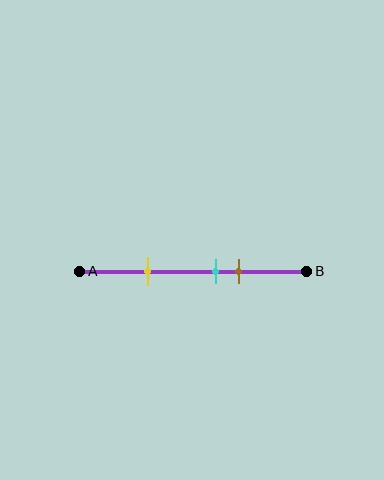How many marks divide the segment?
There are 3 marks dividing the segment.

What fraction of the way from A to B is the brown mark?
The brown mark is approximately 70% (0.7) of the way from A to B.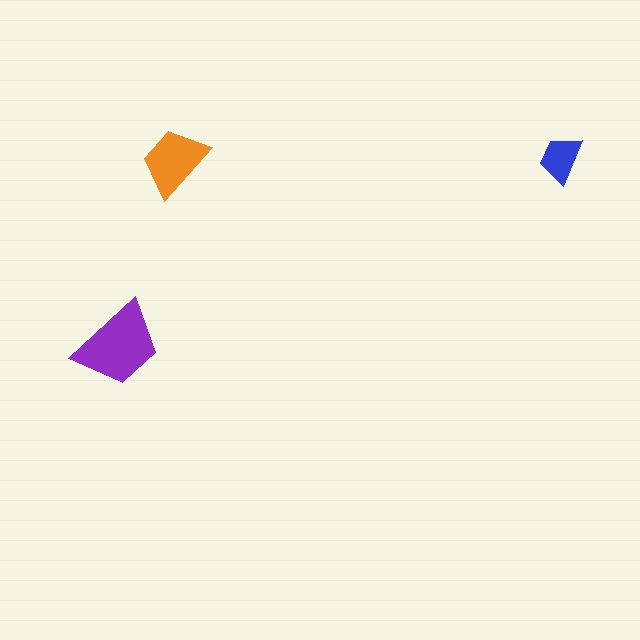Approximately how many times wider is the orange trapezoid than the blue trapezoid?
About 1.5 times wider.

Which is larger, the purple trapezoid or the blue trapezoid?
The purple one.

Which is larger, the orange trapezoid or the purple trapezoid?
The purple one.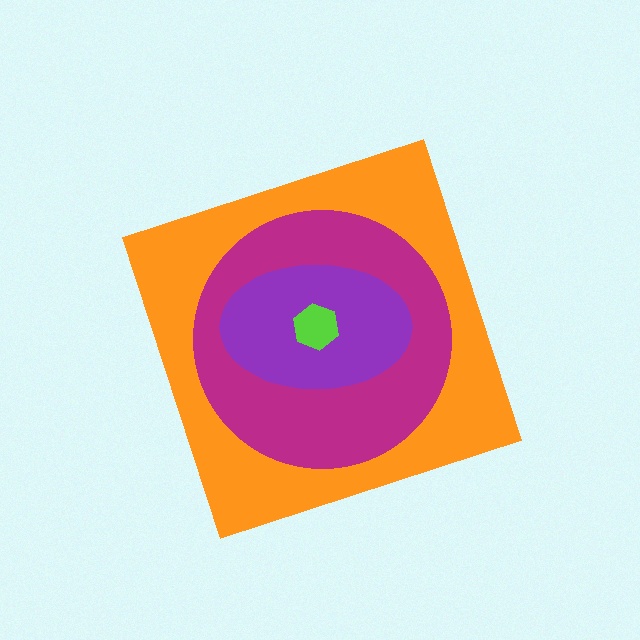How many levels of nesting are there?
4.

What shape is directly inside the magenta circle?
The purple ellipse.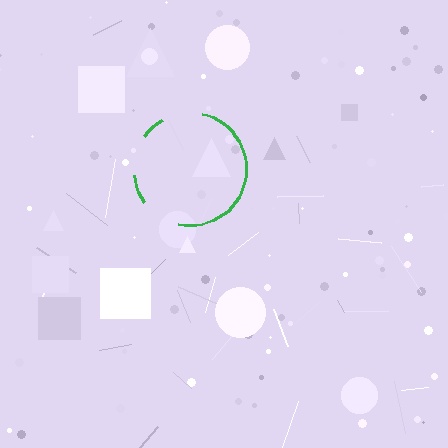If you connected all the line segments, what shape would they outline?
They would outline a circle.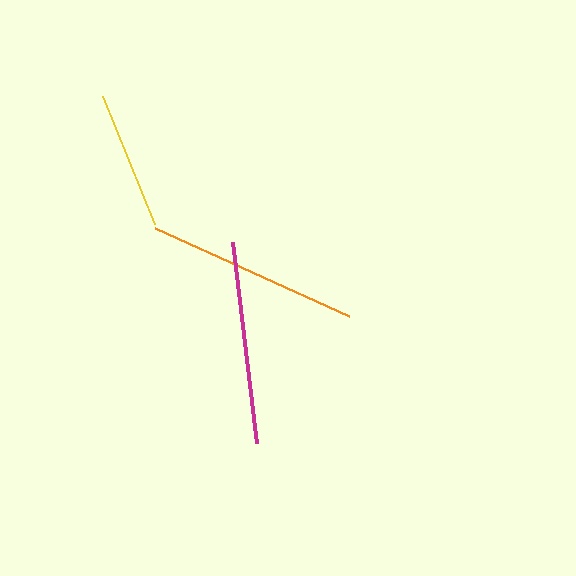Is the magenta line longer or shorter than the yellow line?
The magenta line is longer than the yellow line.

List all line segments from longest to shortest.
From longest to shortest: orange, magenta, yellow.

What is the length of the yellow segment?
The yellow segment is approximately 138 pixels long.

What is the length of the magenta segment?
The magenta segment is approximately 203 pixels long.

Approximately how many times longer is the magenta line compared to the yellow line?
The magenta line is approximately 1.5 times the length of the yellow line.